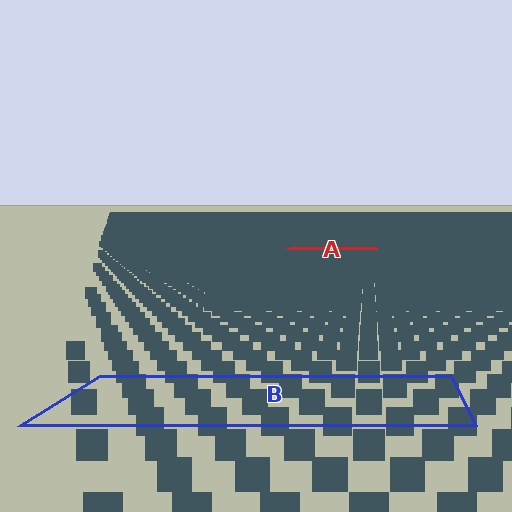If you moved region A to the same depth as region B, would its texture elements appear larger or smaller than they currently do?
They would appear larger. At a closer depth, the same texture elements are projected at a bigger on-screen size.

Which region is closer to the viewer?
Region B is closer. The texture elements there are larger and more spread out.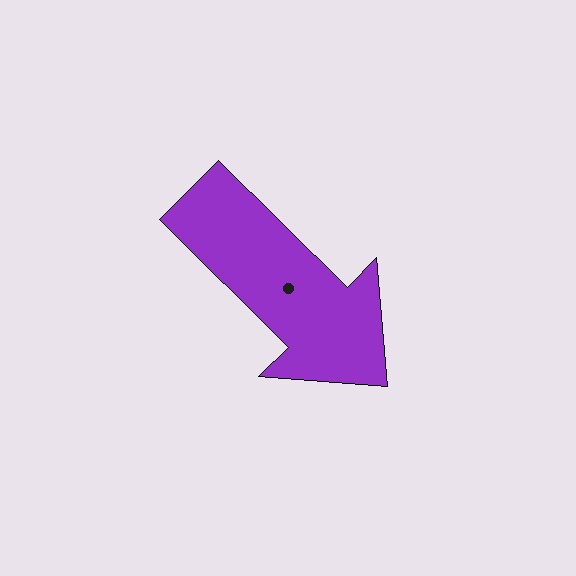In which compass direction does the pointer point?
Southeast.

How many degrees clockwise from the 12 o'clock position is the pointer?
Approximately 135 degrees.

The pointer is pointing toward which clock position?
Roughly 4 o'clock.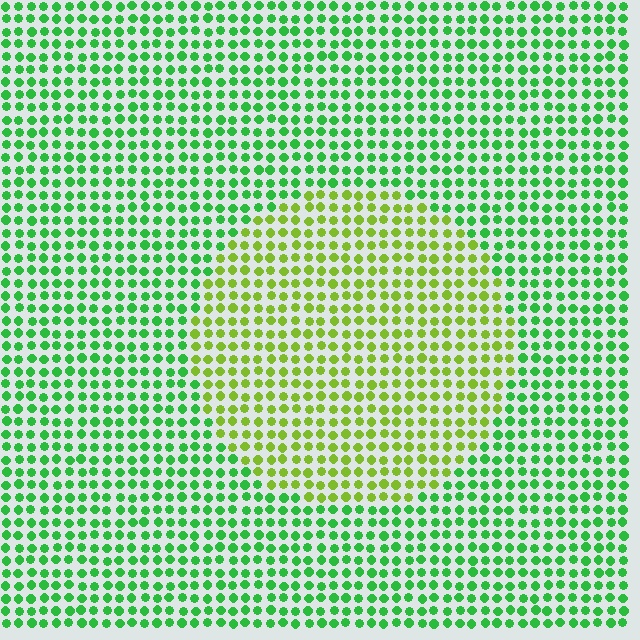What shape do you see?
I see a circle.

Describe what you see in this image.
The image is filled with small green elements in a uniform arrangement. A circle-shaped region is visible where the elements are tinted to a slightly different hue, forming a subtle color boundary.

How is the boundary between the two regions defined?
The boundary is defined purely by a slight shift in hue (about 42 degrees). Spacing, size, and orientation are identical on both sides.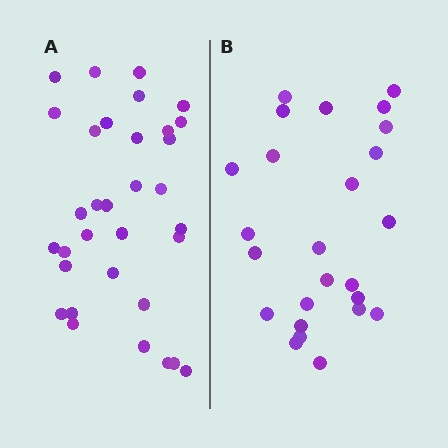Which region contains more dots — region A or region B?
Region A (the left region) has more dots.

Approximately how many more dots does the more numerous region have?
Region A has roughly 8 or so more dots than region B.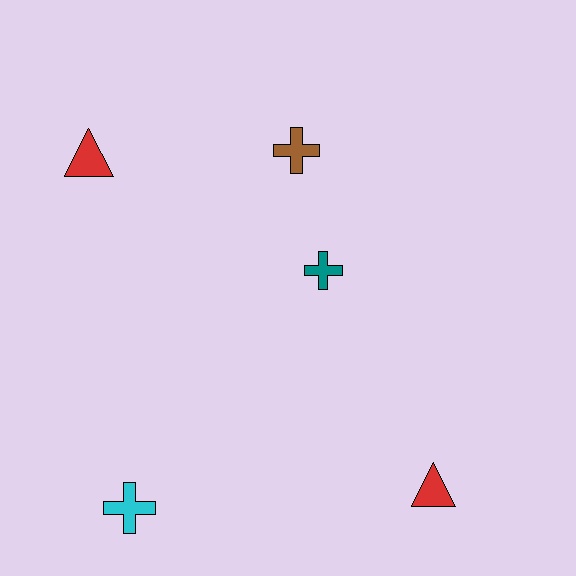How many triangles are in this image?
There are 2 triangles.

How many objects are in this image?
There are 5 objects.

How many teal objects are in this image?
There is 1 teal object.